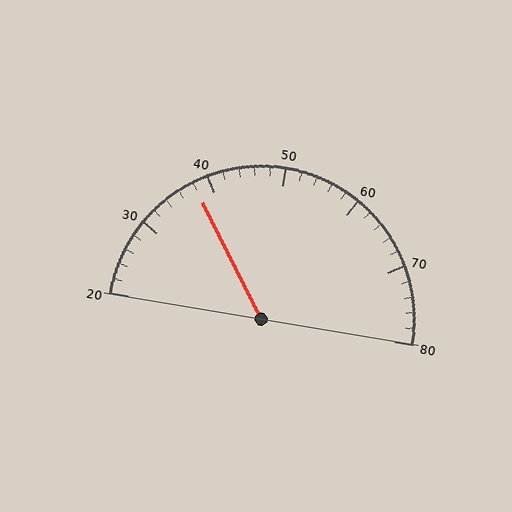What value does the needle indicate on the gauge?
The needle indicates approximately 38.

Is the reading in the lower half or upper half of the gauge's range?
The reading is in the lower half of the range (20 to 80).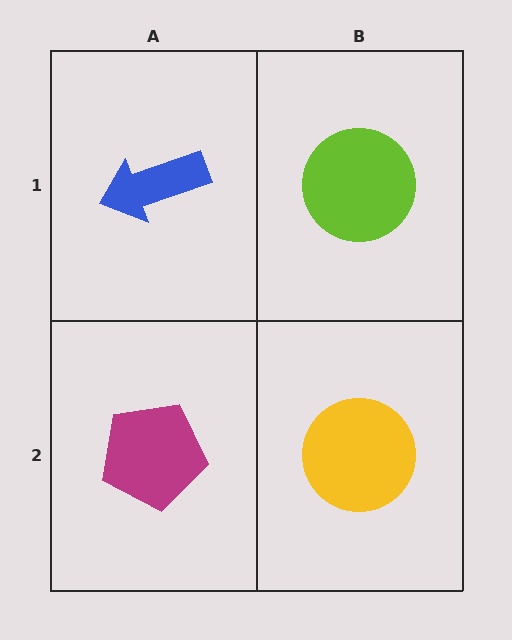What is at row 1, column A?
A blue arrow.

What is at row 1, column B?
A lime circle.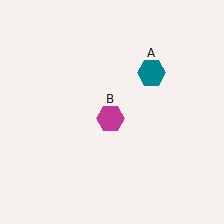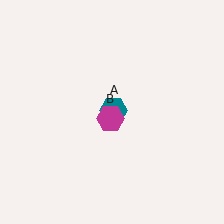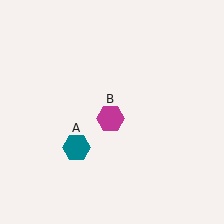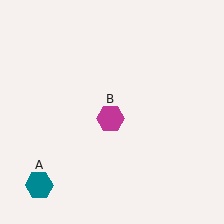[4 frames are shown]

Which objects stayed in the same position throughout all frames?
Magenta hexagon (object B) remained stationary.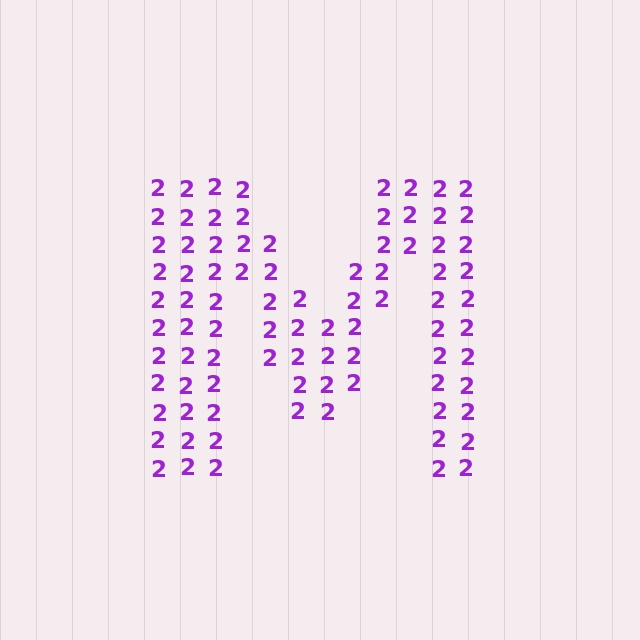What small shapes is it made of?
It is made of small digit 2's.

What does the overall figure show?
The overall figure shows the letter M.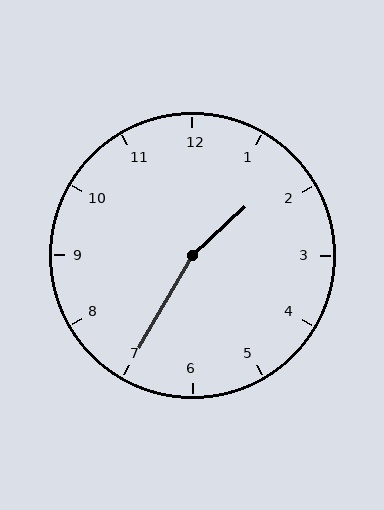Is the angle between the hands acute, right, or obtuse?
It is obtuse.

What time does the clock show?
1:35.